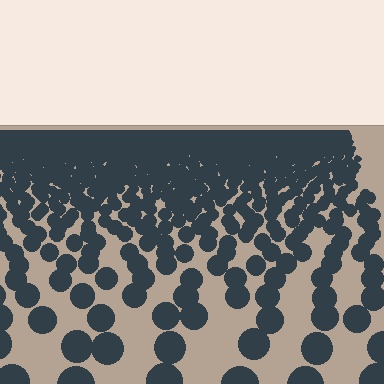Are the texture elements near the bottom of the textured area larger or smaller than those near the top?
Larger. Near the bottom, elements are closer to the viewer and appear at a bigger on-screen size.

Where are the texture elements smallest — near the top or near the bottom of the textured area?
Near the top.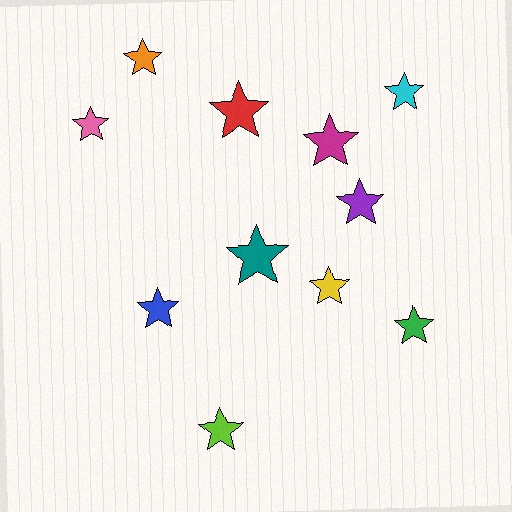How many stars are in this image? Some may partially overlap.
There are 11 stars.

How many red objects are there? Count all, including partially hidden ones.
There is 1 red object.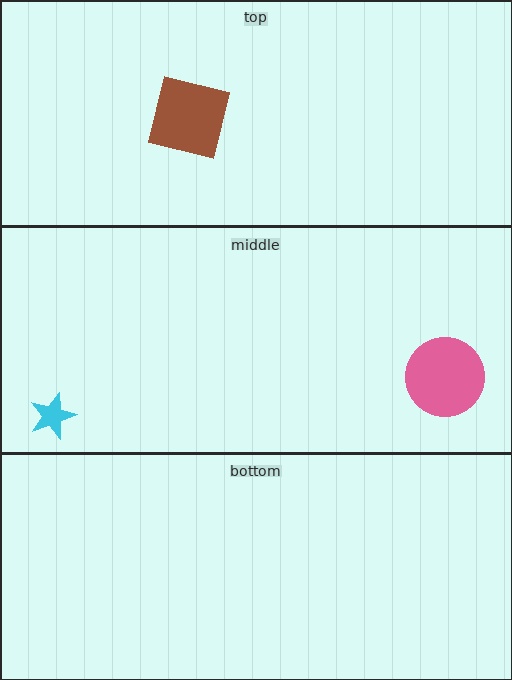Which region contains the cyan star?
The middle region.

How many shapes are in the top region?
1.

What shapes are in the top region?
The brown square.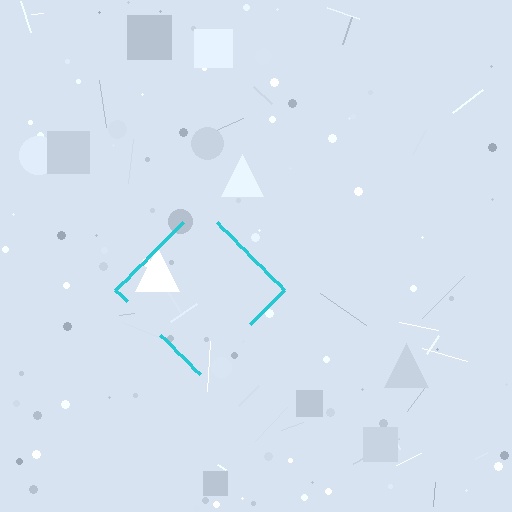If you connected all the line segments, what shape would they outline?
They would outline a diamond.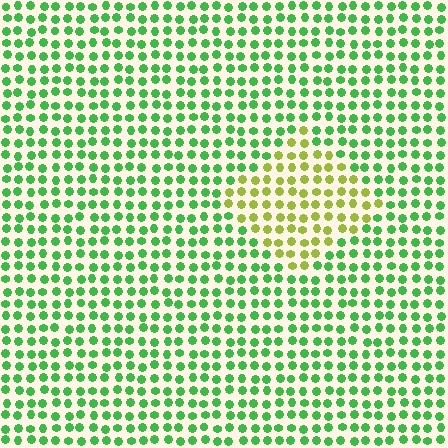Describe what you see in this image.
The image is filled with small green elements in a uniform arrangement. A diamond-shaped region is visible where the elements are tinted to a slightly different hue, forming a subtle color boundary.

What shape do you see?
I see a diamond.